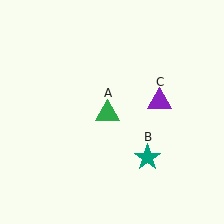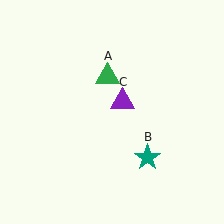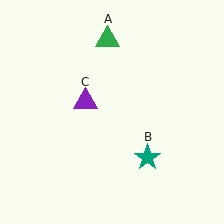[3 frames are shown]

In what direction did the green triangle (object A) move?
The green triangle (object A) moved up.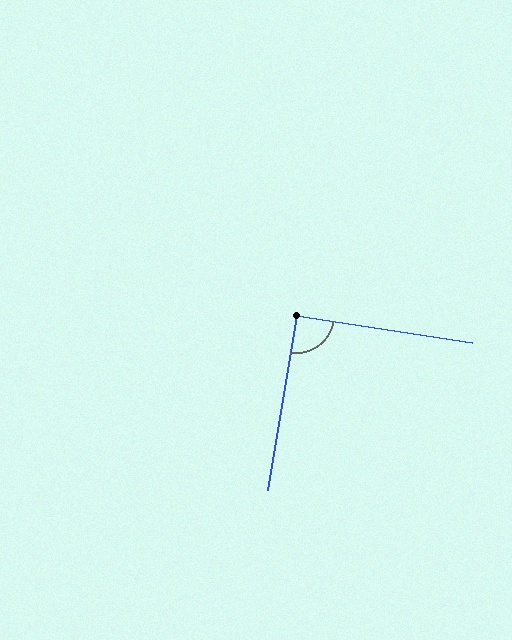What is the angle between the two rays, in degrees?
Approximately 90 degrees.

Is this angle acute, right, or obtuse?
It is approximately a right angle.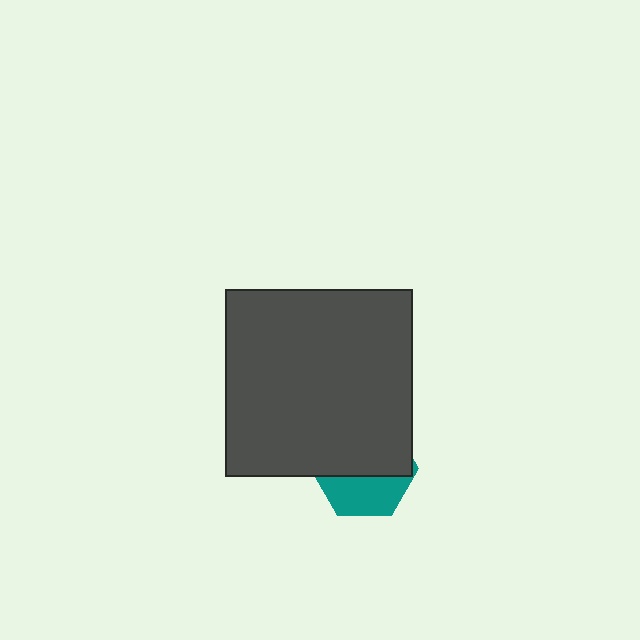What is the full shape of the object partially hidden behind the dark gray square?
The partially hidden object is a teal hexagon.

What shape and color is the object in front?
The object in front is a dark gray square.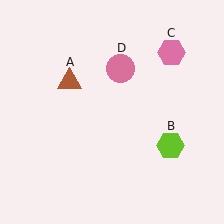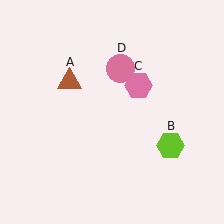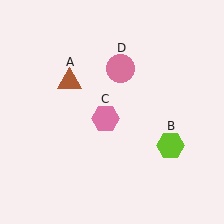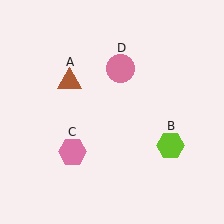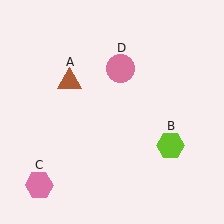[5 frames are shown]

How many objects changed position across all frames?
1 object changed position: pink hexagon (object C).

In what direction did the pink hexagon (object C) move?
The pink hexagon (object C) moved down and to the left.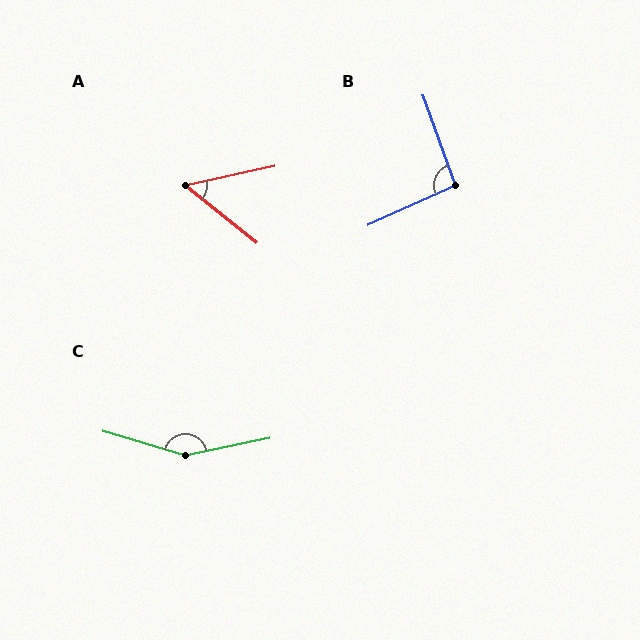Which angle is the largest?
C, at approximately 152 degrees.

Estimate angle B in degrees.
Approximately 95 degrees.